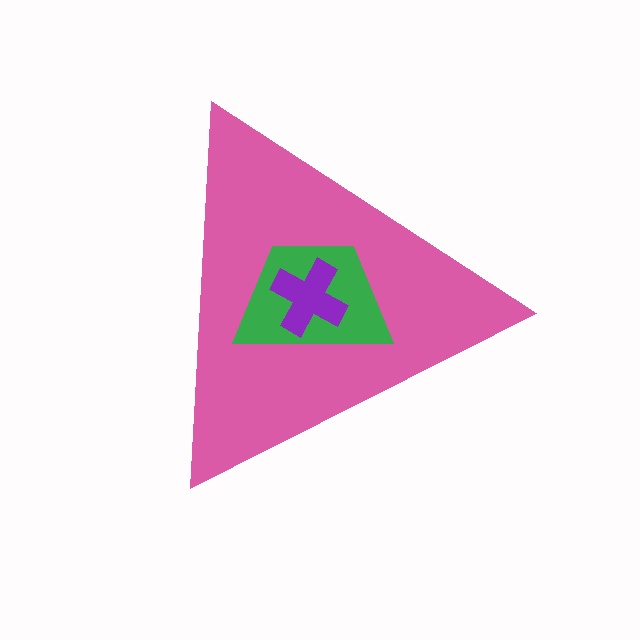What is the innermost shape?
The purple cross.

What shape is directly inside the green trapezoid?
The purple cross.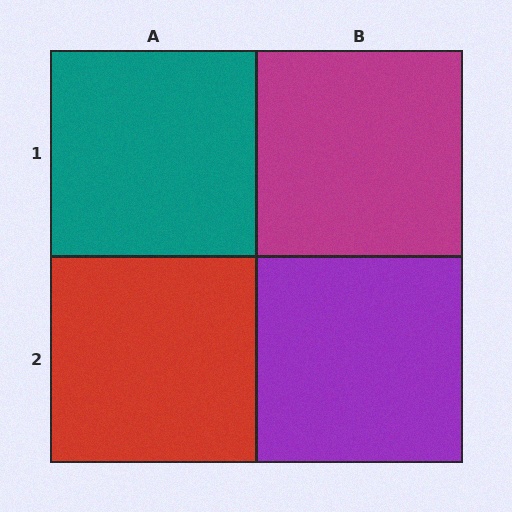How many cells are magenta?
1 cell is magenta.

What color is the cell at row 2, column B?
Purple.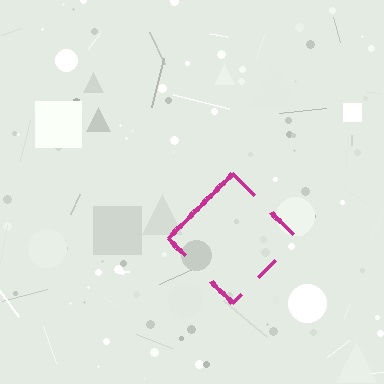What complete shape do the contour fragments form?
The contour fragments form a diamond.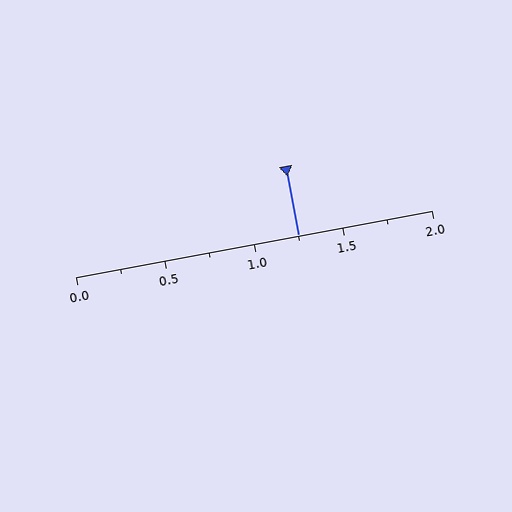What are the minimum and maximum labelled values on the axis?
The axis runs from 0.0 to 2.0.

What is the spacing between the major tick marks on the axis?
The major ticks are spaced 0.5 apart.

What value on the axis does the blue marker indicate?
The marker indicates approximately 1.25.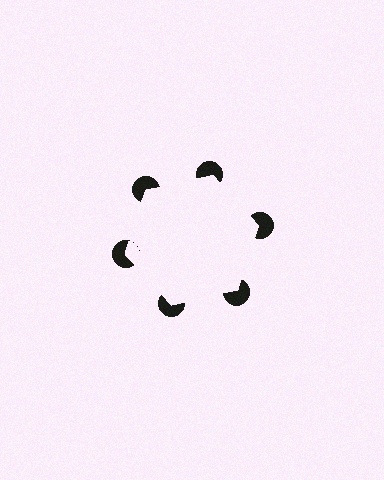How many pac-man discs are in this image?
There are 6 — one at each vertex of the illusory hexagon.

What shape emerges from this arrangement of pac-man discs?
An illusory hexagon — its edges are inferred from the aligned wedge cuts in the pac-man discs, not physically drawn.